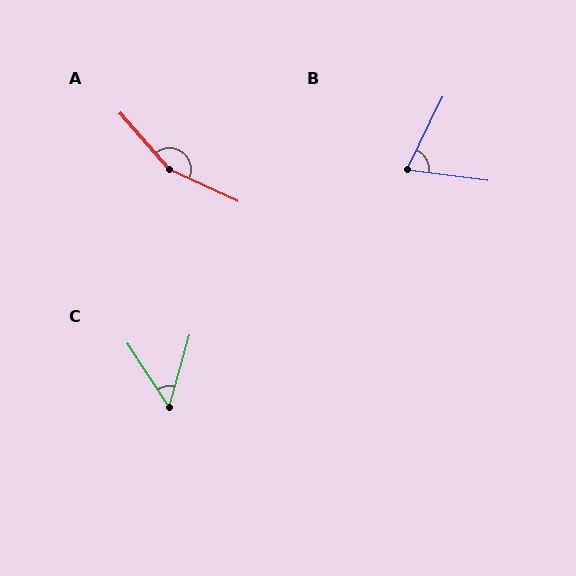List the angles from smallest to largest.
C (49°), B (71°), A (156°).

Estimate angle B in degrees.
Approximately 71 degrees.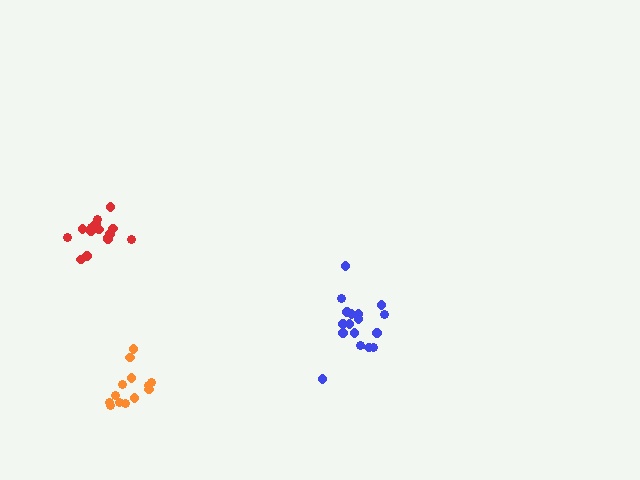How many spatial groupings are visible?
There are 3 spatial groupings.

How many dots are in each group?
Group 1: 17 dots, Group 2: 15 dots, Group 3: 13 dots (45 total).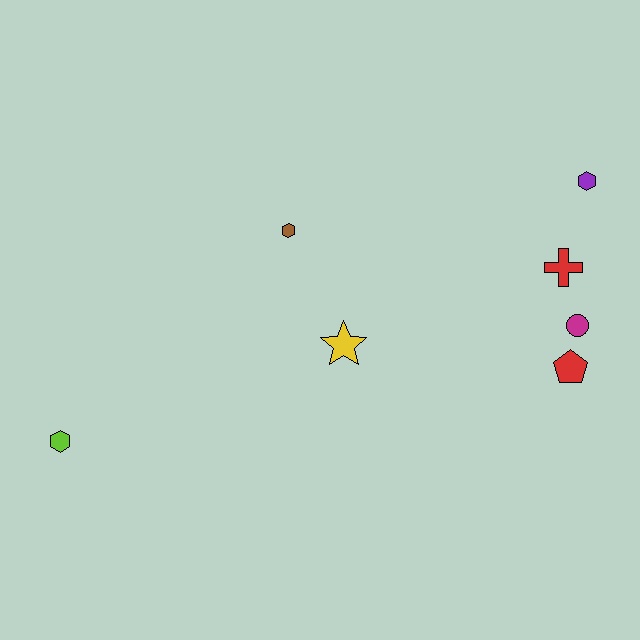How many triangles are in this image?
There are no triangles.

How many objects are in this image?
There are 7 objects.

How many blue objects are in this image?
There are no blue objects.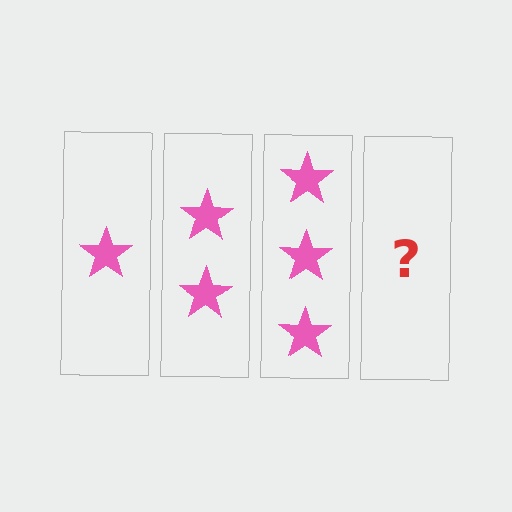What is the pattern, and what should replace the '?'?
The pattern is that each step adds one more star. The '?' should be 4 stars.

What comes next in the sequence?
The next element should be 4 stars.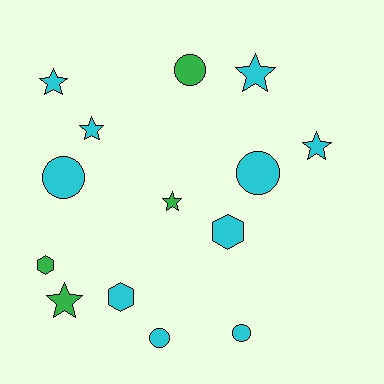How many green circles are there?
There is 1 green circle.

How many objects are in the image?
There are 14 objects.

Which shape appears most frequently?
Star, with 6 objects.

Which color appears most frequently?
Cyan, with 10 objects.